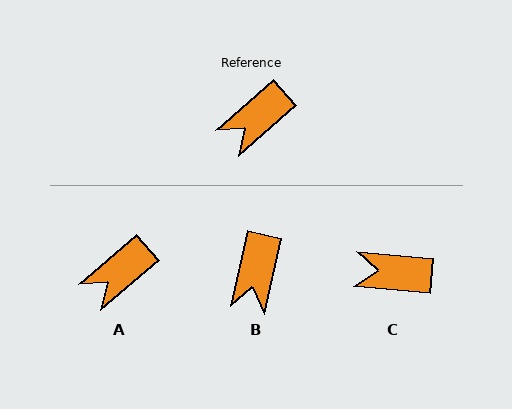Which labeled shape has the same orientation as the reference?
A.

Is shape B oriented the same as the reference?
No, it is off by about 36 degrees.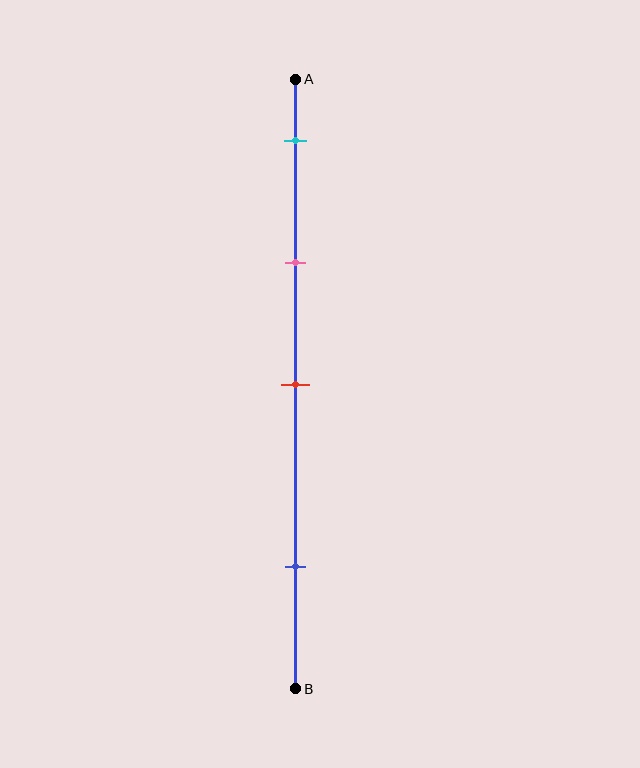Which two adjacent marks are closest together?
The cyan and pink marks are the closest adjacent pair.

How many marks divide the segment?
There are 4 marks dividing the segment.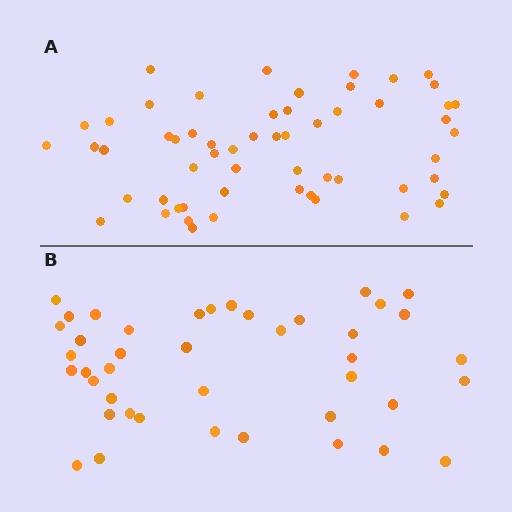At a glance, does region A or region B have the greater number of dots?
Region A (the top region) has more dots.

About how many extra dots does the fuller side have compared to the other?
Region A has approximately 15 more dots than region B.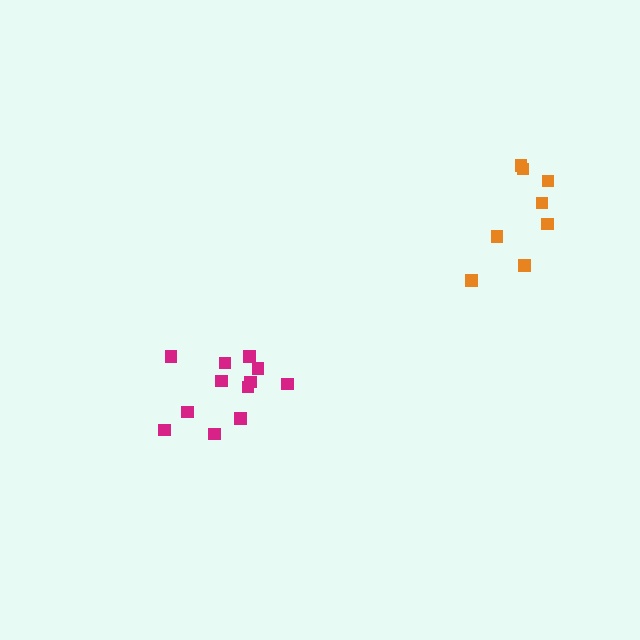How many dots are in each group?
Group 1: 8 dots, Group 2: 12 dots (20 total).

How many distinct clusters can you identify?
There are 2 distinct clusters.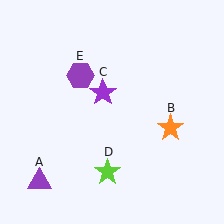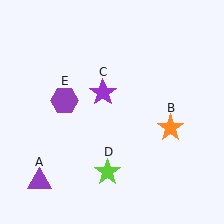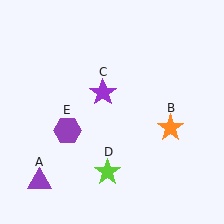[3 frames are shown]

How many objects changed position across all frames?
1 object changed position: purple hexagon (object E).